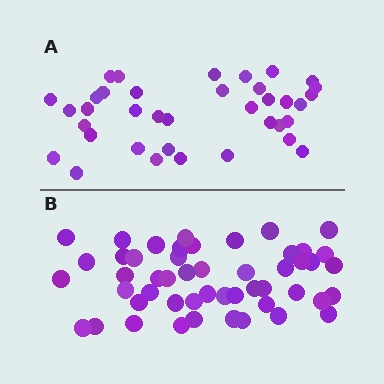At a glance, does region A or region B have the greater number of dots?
Region B (the bottom region) has more dots.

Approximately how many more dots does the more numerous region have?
Region B has approximately 15 more dots than region A.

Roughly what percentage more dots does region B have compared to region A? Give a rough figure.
About 35% more.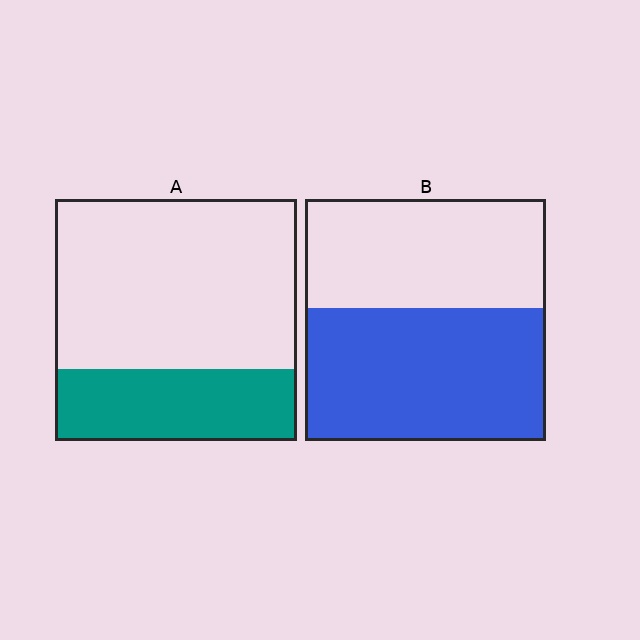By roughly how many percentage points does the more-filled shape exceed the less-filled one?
By roughly 25 percentage points (B over A).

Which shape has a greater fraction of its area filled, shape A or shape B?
Shape B.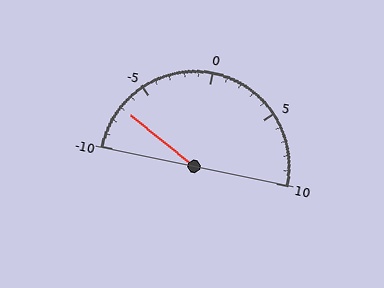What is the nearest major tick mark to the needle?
The nearest major tick mark is -5.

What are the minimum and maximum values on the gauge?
The gauge ranges from -10 to 10.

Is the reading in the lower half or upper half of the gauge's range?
The reading is in the lower half of the range (-10 to 10).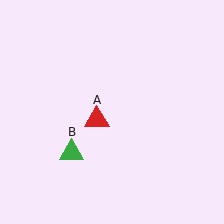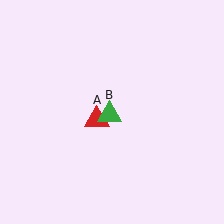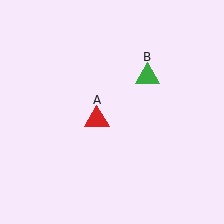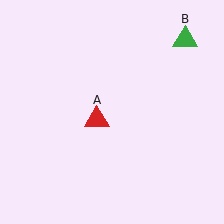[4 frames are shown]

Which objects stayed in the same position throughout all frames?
Red triangle (object A) remained stationary.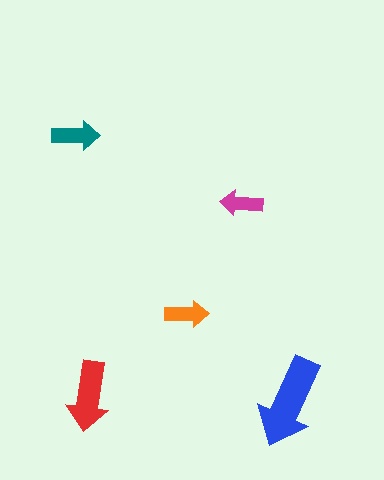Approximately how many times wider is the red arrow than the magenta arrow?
About 1.5 times wider.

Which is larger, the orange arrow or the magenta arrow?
The orange one.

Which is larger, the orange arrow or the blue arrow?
The blue one.